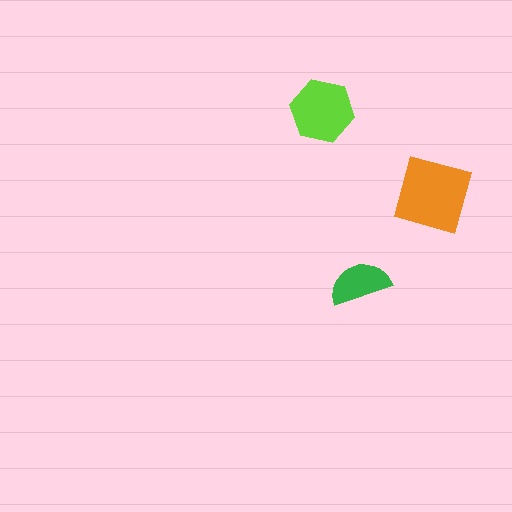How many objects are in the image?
There are 3 objects in the image.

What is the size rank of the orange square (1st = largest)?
1st.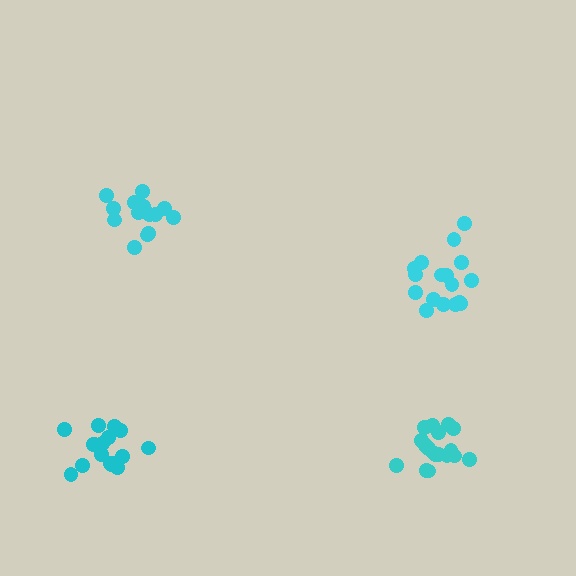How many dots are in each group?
Group 1: 17 dots, Group 2: 14 dots, Group 3: 18 dots, Group 4: 17 dots (66 total).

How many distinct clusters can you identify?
There are 4 distinct clusters.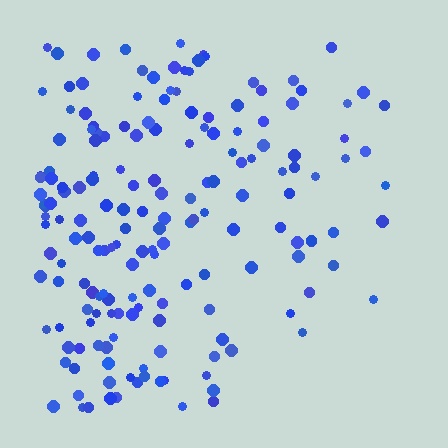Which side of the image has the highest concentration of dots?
The left.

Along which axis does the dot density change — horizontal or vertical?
Horizontal.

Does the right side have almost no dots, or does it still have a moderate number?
Still a moderate number, just noticeably fewer than the left.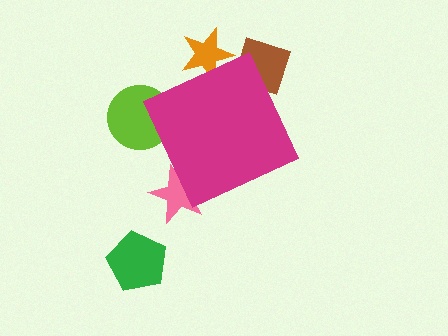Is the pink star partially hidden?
Yes, the pink star is partially hidden behind the magenta diamond.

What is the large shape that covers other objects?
A magenta diamond.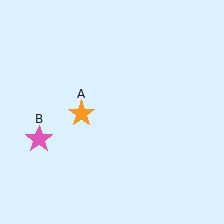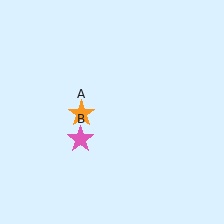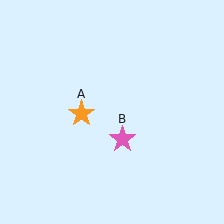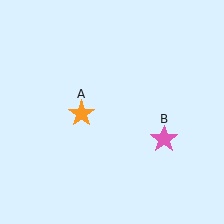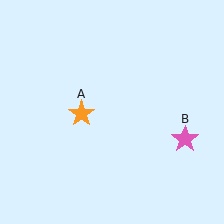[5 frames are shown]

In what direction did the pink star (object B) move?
The pink star (object B) moved right.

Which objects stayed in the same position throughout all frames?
Orange star (object A) remained stationary.